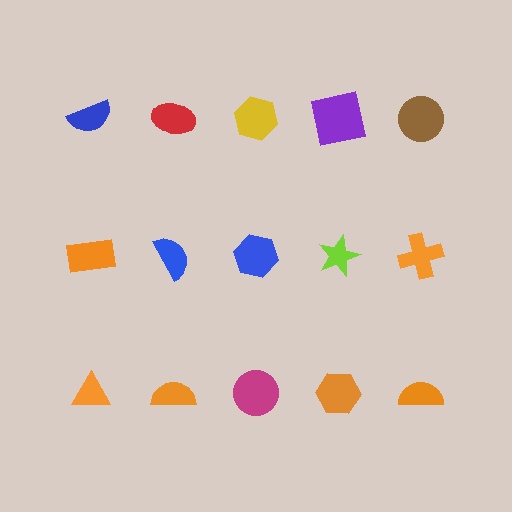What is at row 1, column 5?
A brown circle.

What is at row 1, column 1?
A blue semicircle.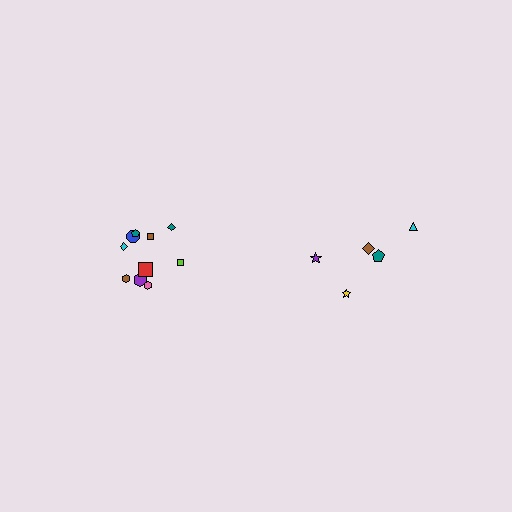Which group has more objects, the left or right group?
The left group.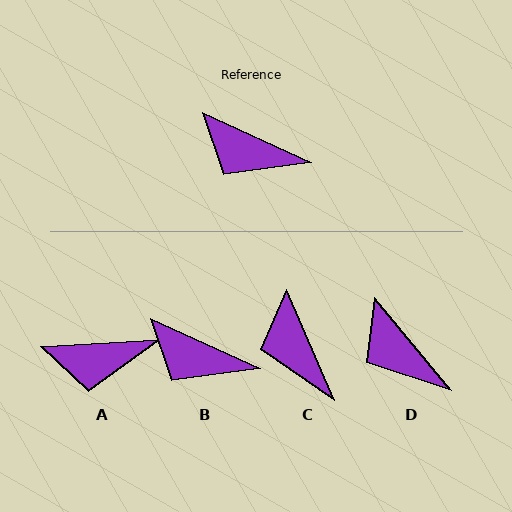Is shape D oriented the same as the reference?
No, it is off by about 26 degrees.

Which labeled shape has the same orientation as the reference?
B.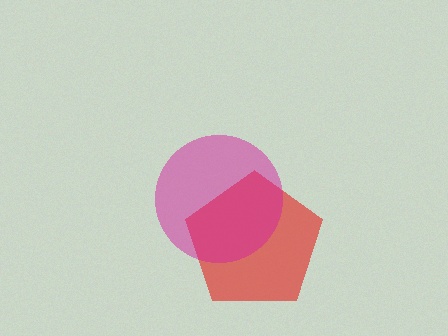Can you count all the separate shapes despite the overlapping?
Yes, there are 2 separate shapes.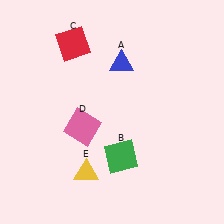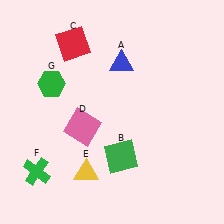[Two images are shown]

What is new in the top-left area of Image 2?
A green hexagon (G) was added in the top-left area of Image 2.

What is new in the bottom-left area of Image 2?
A green cross (F) was added in the bottom-left area of Image 2.